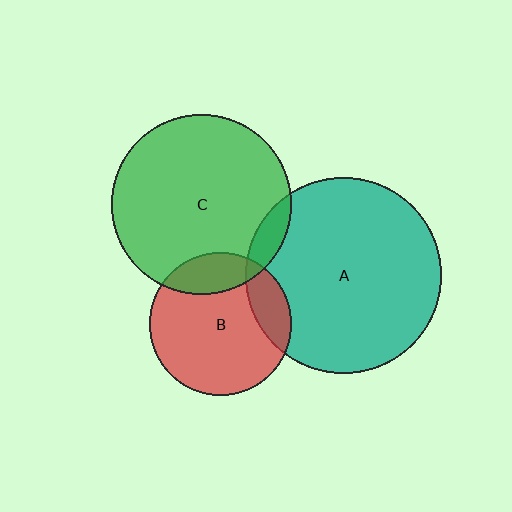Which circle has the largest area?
Circle A (teal).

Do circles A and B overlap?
Yes.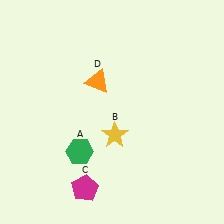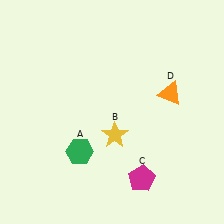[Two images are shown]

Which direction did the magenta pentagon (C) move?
The magenta pentagon (C) moved right.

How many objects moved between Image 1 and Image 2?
2 objects moved between the two images.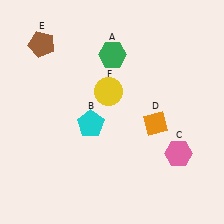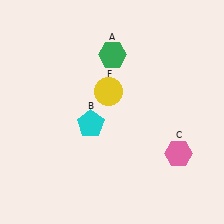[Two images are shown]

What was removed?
The orange diamond (D), the brown pentagon (E) were removed in Image 2.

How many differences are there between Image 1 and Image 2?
There are 2 differences between the two images.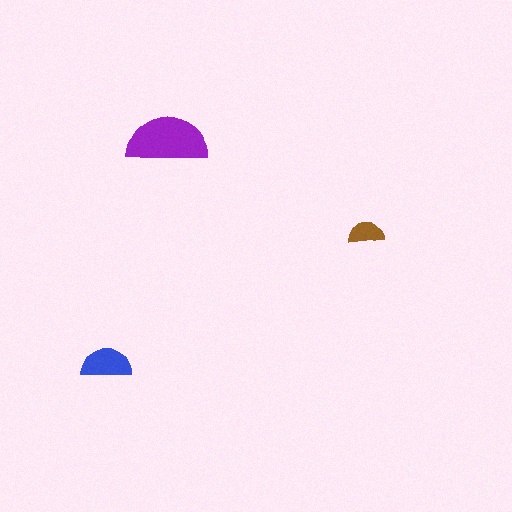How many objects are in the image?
There are 3 objects in the image.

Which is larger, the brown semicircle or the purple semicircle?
The purple one.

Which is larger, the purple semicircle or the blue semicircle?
The purple one.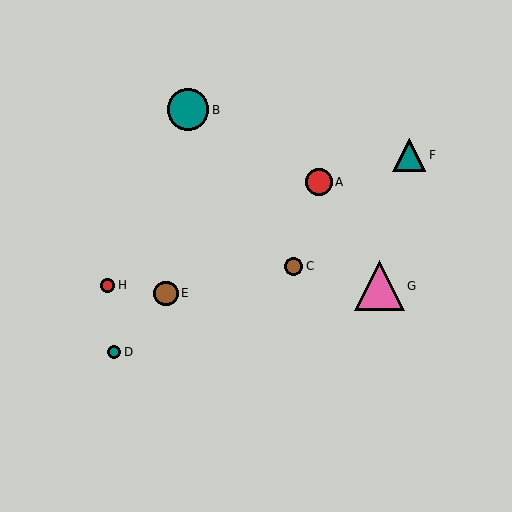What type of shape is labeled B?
Shape B is a teal circle.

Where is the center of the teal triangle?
The center of the teal triangle is at (409, 155).